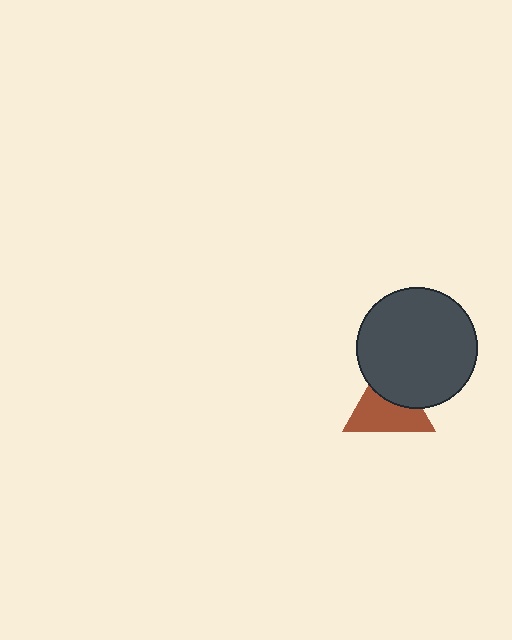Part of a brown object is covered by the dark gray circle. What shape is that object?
It is a triangle.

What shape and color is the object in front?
The object in front is a dark gray circle.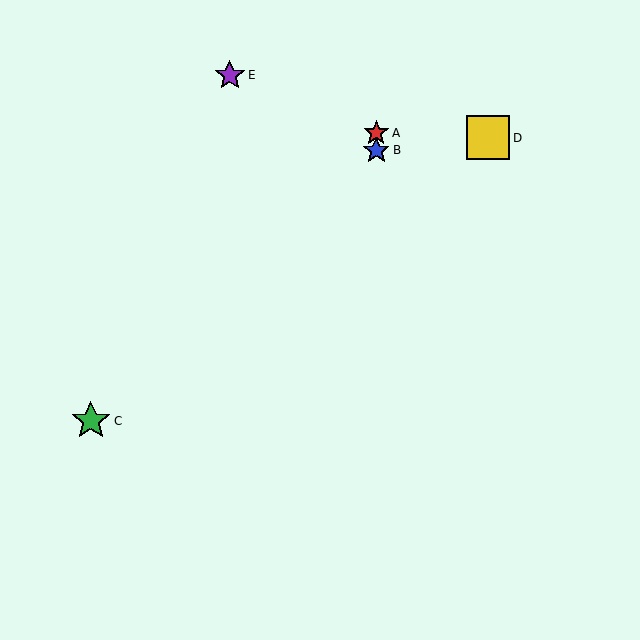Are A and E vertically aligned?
No, A is at x≈376 and E is at x≈230.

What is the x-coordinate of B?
Object B is at x≈376.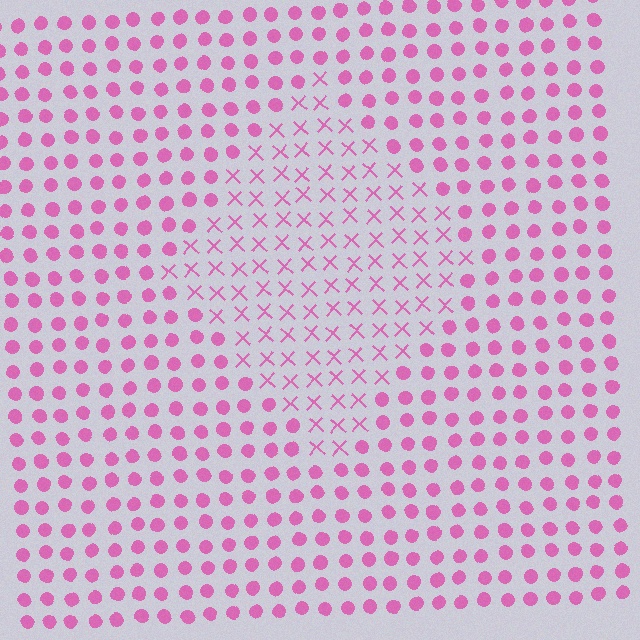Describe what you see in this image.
The image is filled with small pink elements arranged in a uniform grid. A diamond-shaped region contains X marks, while the surrounding area contains circles. The boundary is defined purely by the change in element shape.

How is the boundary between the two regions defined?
The boundary is defined by a change in element shape: X marks inside vs. circles outside. All elements share the same color and spacing.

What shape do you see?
I see a diamond.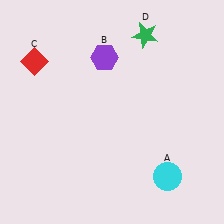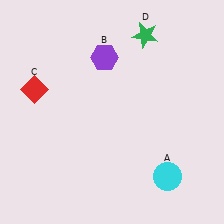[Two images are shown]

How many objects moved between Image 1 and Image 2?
1 object moved between the two images.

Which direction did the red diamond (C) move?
The red diamond (C) moved down.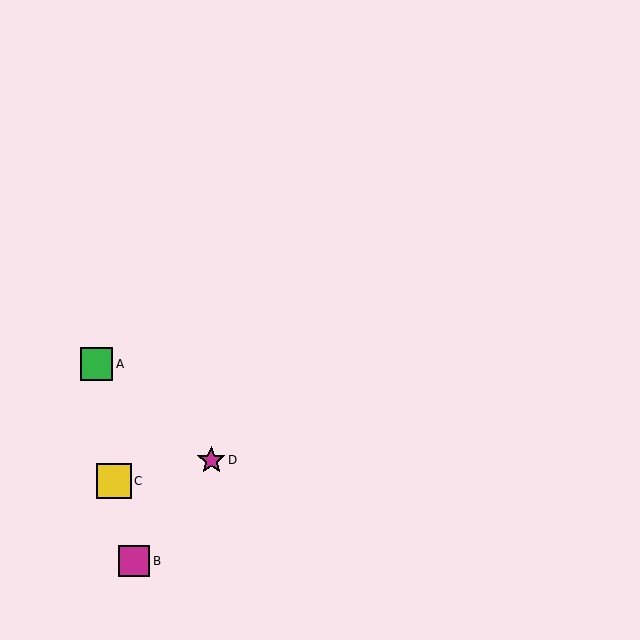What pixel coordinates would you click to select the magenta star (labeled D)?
Click at (211, 460) to select the magenta star D.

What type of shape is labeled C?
Shape C is a yellow square.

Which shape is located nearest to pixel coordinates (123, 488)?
The yellow square (labeled C) at (114, 481) is nearest to that location.